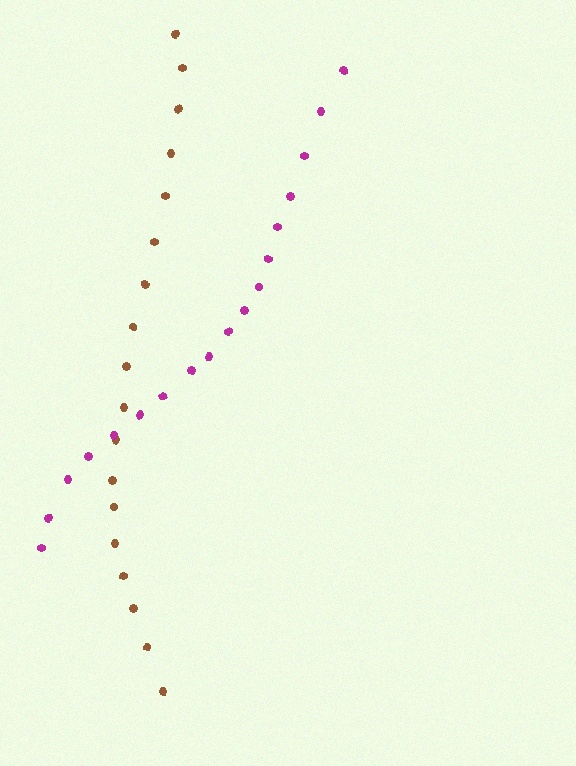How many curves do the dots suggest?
There are 2 distinct paths.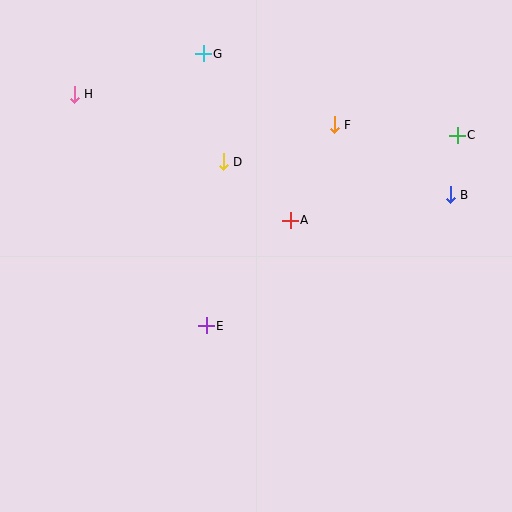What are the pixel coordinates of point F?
Point F is at (334, 125).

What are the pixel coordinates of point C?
Point C is at (457, 135).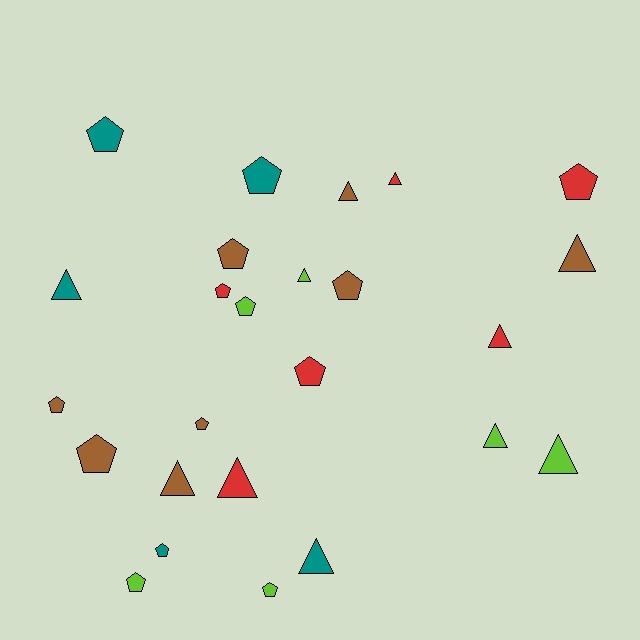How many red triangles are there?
There are 3 red triangles.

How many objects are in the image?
There are 25 objects.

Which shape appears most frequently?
Pentagon, with 14 objects.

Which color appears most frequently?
Brown, with 8 objects.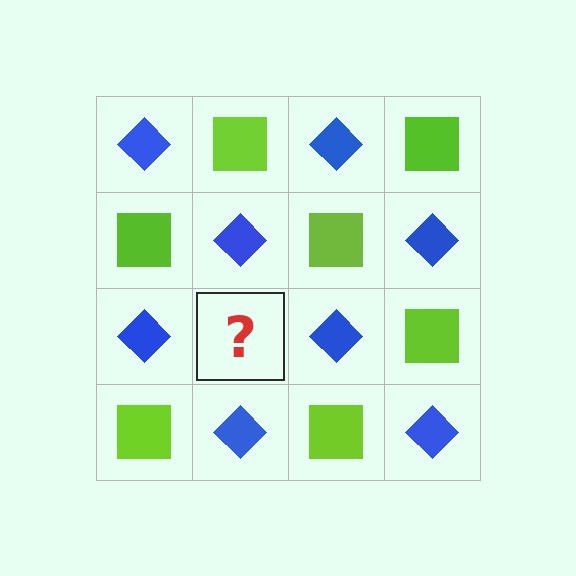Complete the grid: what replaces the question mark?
The question mark should be replaced with a lime square.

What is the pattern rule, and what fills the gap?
The rule is that it alternates blue diamond and lime square in a checkerboard pattern. The gap should be filled with a lime square.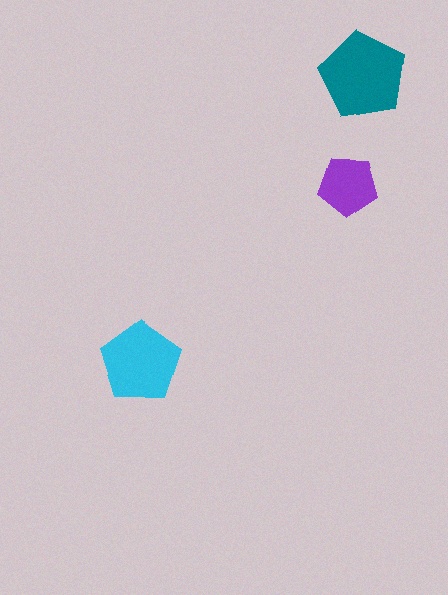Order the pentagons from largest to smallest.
the teal one, the cyan one, the purple one.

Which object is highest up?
The teal pentagon is topmost.